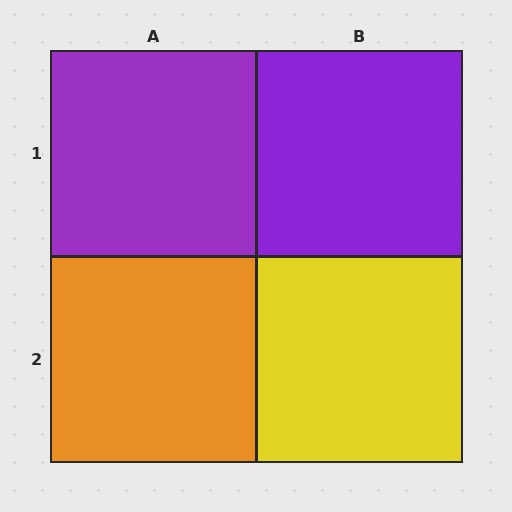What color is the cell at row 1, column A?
Purple.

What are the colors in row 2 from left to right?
Orange, yellow.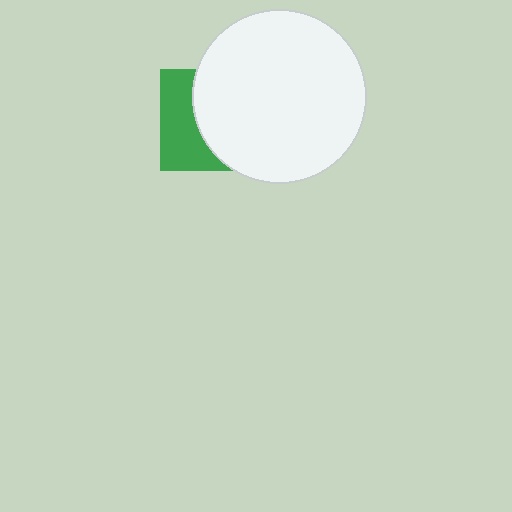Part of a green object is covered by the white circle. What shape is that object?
It is a square.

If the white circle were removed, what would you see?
You would see the complete green square.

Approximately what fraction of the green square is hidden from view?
Roughly 59% of the green square is hidden behind the white circle.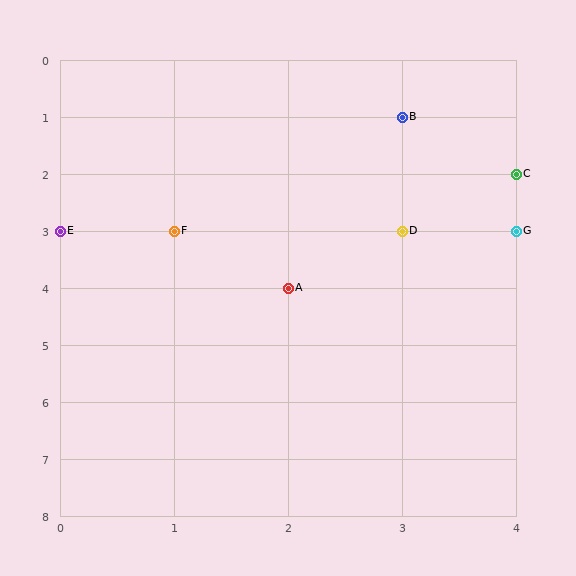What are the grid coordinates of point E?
Point E is at grid coordinates (0, 3).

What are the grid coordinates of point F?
Point F is at grid coordinates (1, 3).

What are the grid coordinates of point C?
Point C is at grid coordinates (4, 2).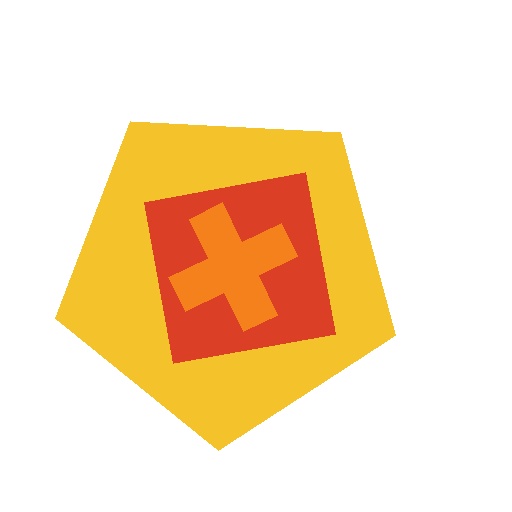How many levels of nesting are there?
3.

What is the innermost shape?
The orange cross.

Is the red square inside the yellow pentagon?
Yes.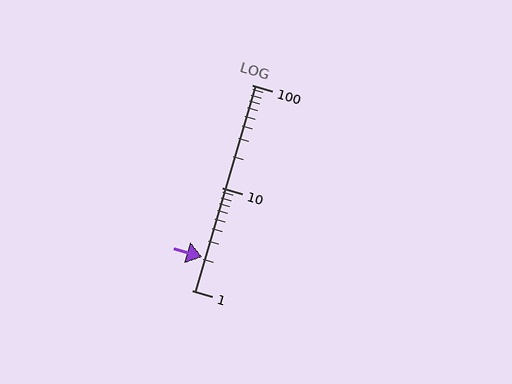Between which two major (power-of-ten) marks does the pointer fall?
The pointer is between 1 and 10.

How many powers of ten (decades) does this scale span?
The scale spans 2 decades, from 1 to 100.